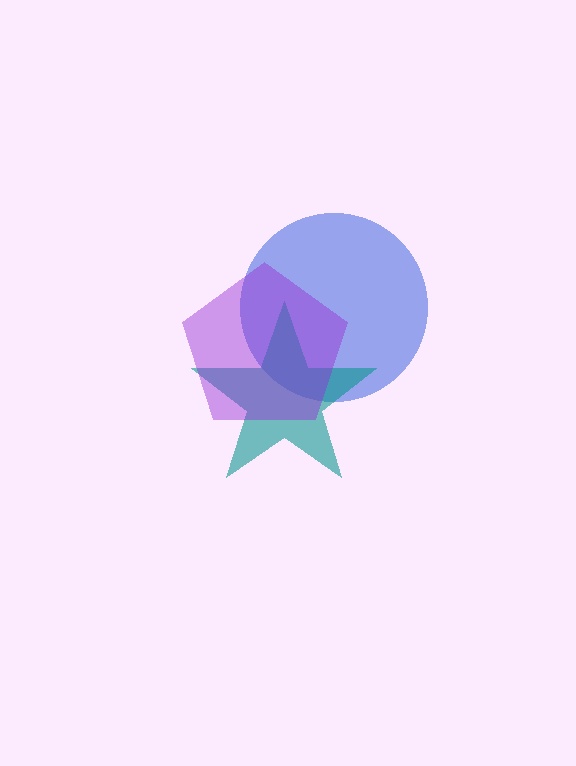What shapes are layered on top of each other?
The layered shapes are: a blue circle, a teal star, a purple pentagon.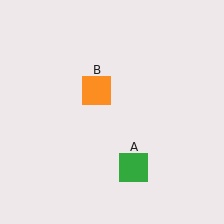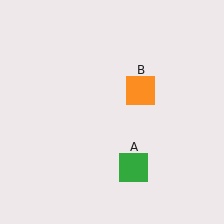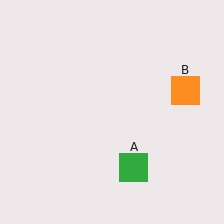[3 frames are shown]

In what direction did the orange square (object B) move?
The orange square (object B) moved right.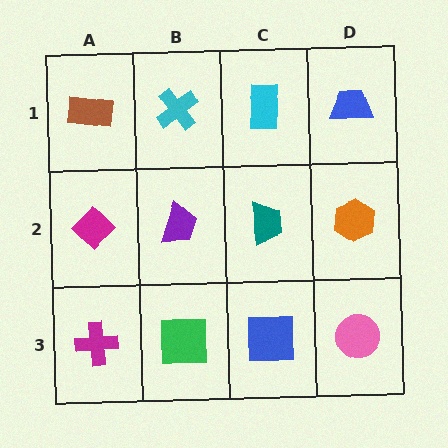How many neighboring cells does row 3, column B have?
3.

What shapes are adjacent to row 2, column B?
A cyan cross (row 1, column B), a green square (row 3, column B), a magenta diamond (row 2, column A), a teal trapezoid (row 2, column C).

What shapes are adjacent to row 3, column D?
An orange hexagon (row 2, column D), a blue square (row 3, column C).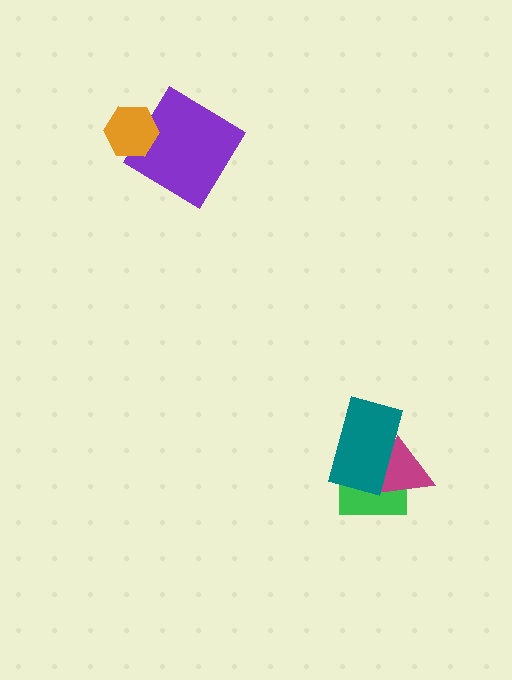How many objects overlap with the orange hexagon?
1 object overlaps with the orange hexagon.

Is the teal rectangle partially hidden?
No, no other shape covers it.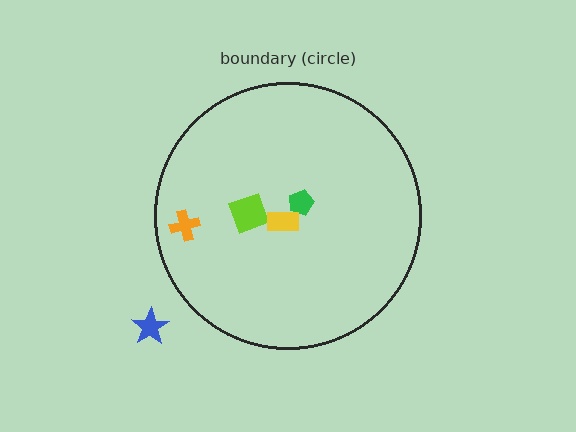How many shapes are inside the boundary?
4 inside, 1 outside.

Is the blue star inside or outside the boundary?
Outside.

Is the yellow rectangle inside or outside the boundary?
Inside.